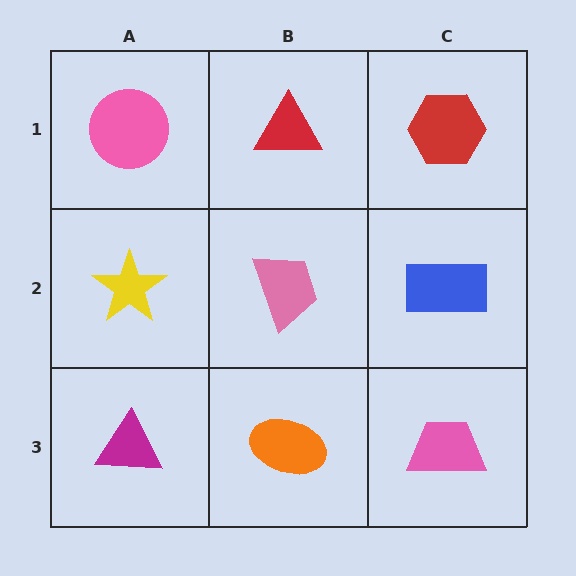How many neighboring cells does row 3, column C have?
2.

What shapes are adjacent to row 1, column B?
A pink trapezoid (row 2, column B), a pink circle (row 1, column A), a red hexagon (row 1, column C).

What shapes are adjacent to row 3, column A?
A yellow star (row 2, column A), an orange ellipse (row 3, column B).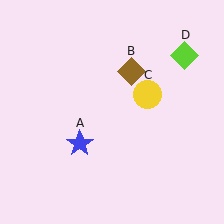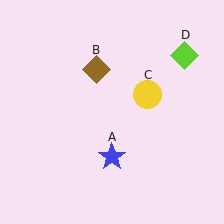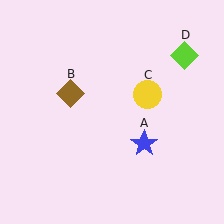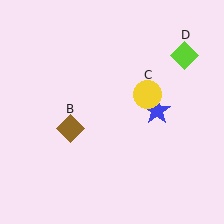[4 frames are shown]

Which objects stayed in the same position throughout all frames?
Yellow circle (object C) and lime diamond (object D) remained stationary.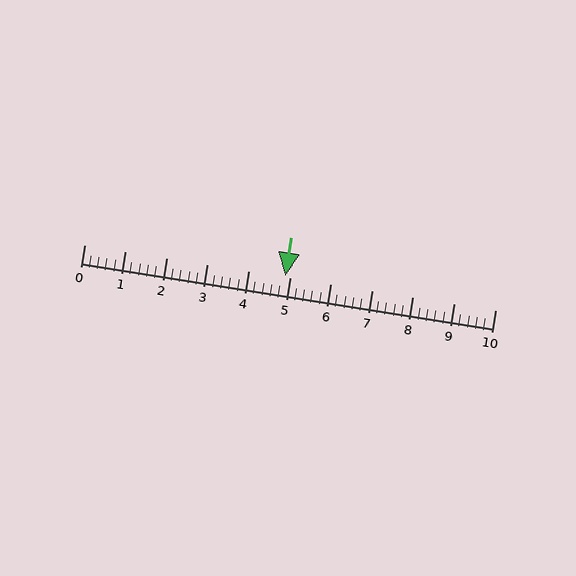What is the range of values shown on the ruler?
The ruler shows values from 0 to 10.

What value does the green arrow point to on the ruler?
The green arrow points to approximately 4.9.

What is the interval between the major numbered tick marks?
The major tick marks are spaced 1 units apart.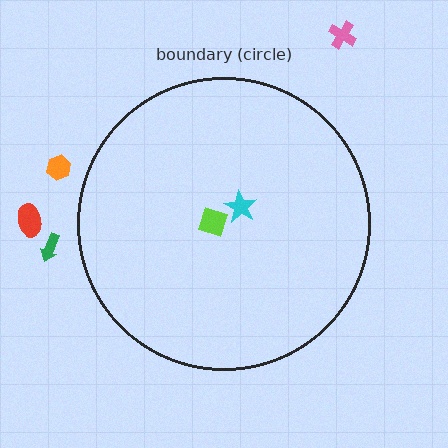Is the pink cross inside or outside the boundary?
Outside.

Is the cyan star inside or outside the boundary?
Inside.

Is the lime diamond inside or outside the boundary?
Inside.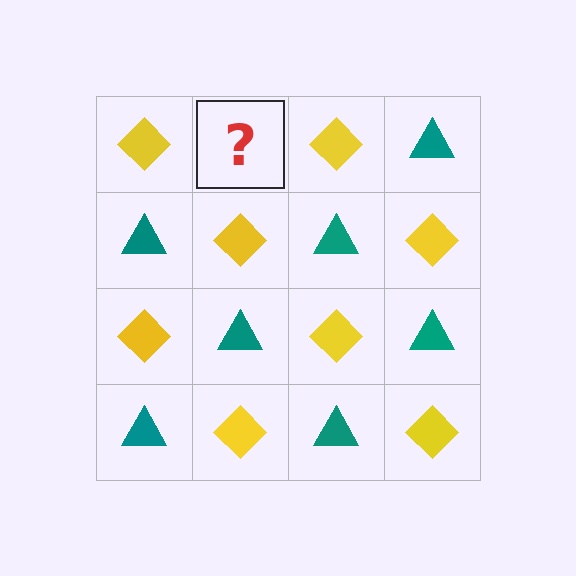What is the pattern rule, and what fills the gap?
The rule is that it alternates yellow diamond and teal triangle in a checkerboard pattern. The gap should be filled with a teal triangle.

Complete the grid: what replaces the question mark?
The question mark should be replaced with a teal triangle.